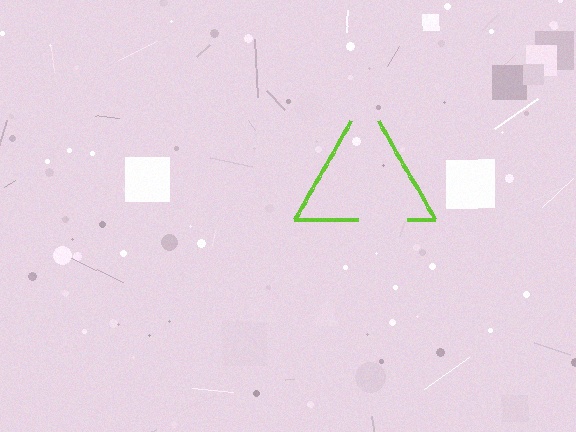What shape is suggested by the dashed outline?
The dashed outline suggests a triangle.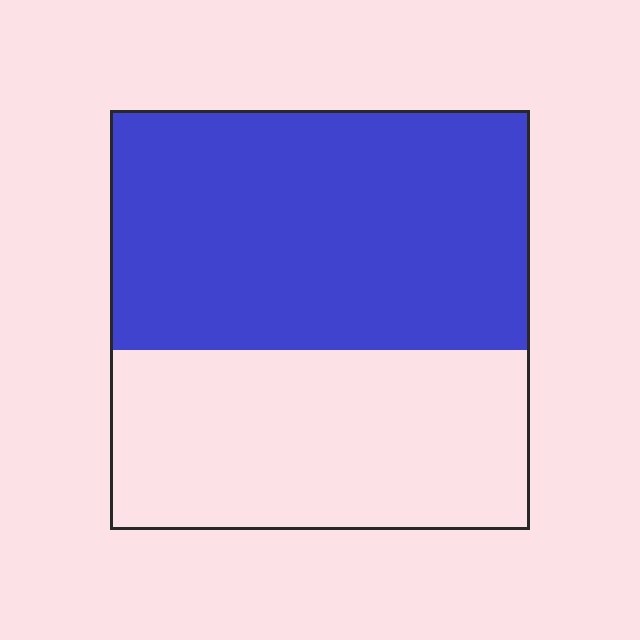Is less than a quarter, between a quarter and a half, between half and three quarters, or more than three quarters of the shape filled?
Between half and three quarters.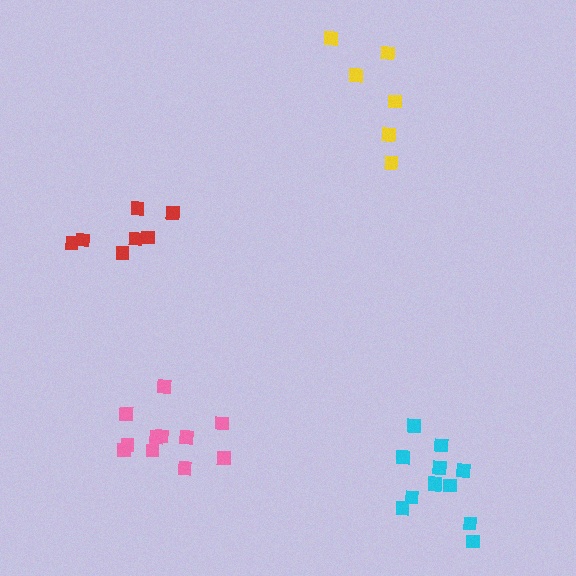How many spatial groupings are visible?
There are 4 spatial groupings.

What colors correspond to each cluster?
The clusters are colored: pink, red, cyan, yellow.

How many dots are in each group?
Group 1: 11 dots, Group 2: 7 dots, Group 3: 12 dots, Group 4: 6 dots (36 total).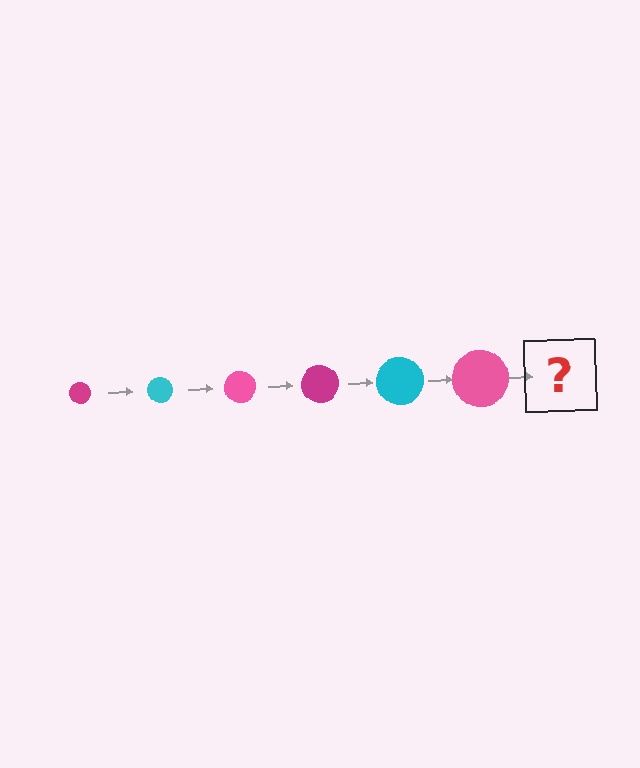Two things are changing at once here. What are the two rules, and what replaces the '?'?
The two rules are that the circle grows larger each step and the color cycles through magenta, cyan, and pink. The '?' should be a magenta circle, larger than the previous one.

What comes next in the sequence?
The next element should be a magenta circle, larger than the previous one.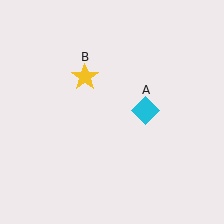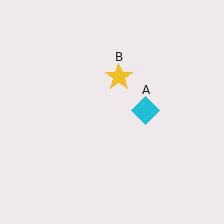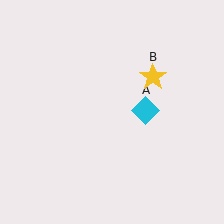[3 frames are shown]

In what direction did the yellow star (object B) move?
The yellow star (object B) moved right.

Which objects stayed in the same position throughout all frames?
Cyan diamond (object A) remained stationary.